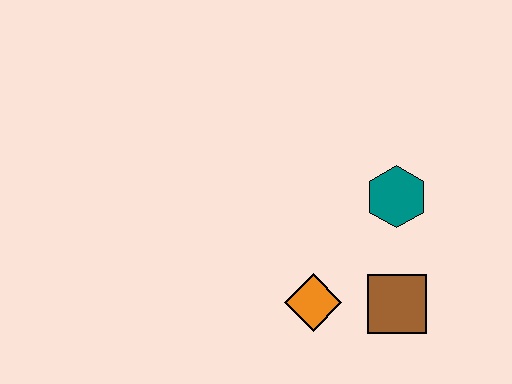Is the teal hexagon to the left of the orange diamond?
No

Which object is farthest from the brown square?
The teal hexagon is farthest from the brown square.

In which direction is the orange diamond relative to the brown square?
The orange diamond is to the left of the brown square.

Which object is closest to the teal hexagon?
The brown square is closest to the teal hexagon.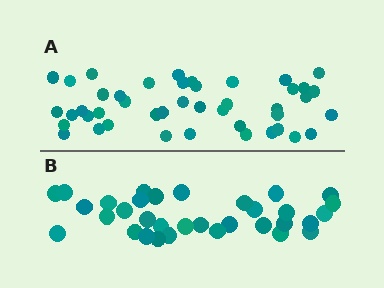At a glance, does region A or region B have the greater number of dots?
Region A (the top region) has more dots.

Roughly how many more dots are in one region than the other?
Region A has roughly 12 or so more dots than region B.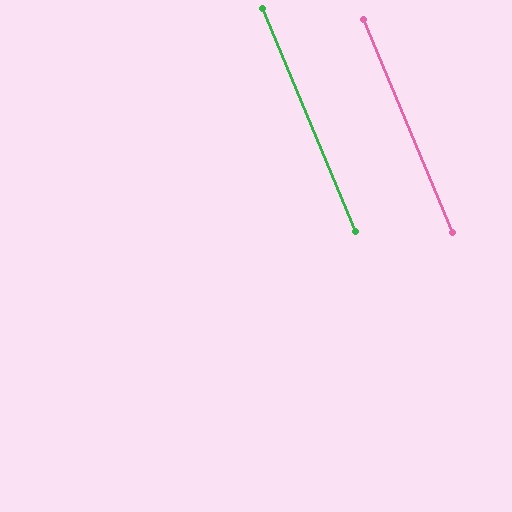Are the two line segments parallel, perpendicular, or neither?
Parallel — their directions differ by only 0.1°.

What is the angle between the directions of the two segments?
Approximately 0 degrees.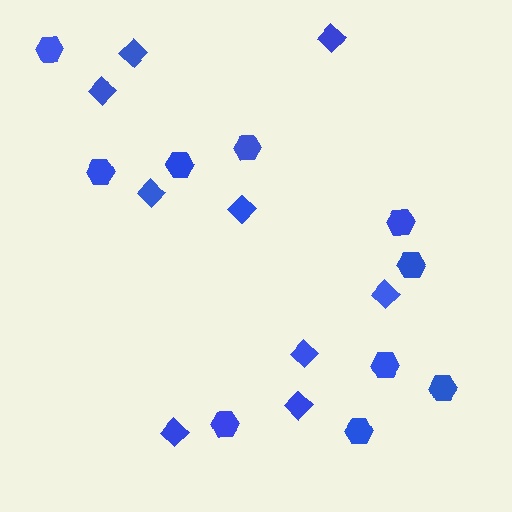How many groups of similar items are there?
There are 2 groups: one group of hexagons (10) and one group of diamonds (9).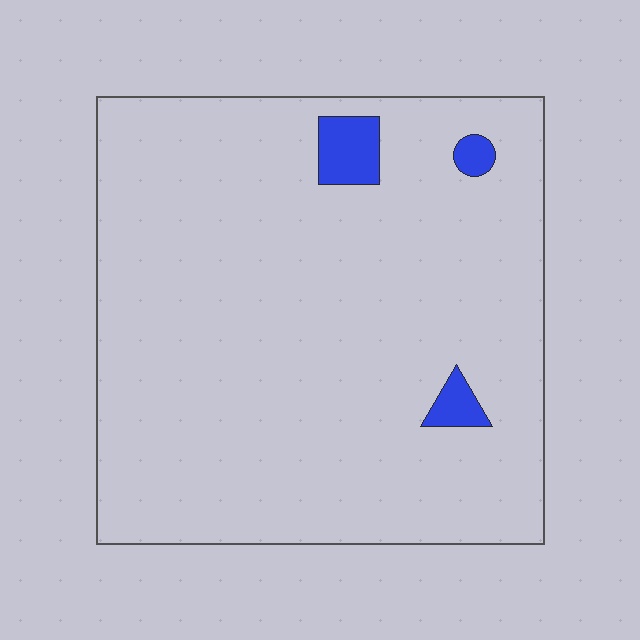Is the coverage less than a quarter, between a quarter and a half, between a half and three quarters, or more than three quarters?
Less than a quarter.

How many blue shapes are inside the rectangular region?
3.